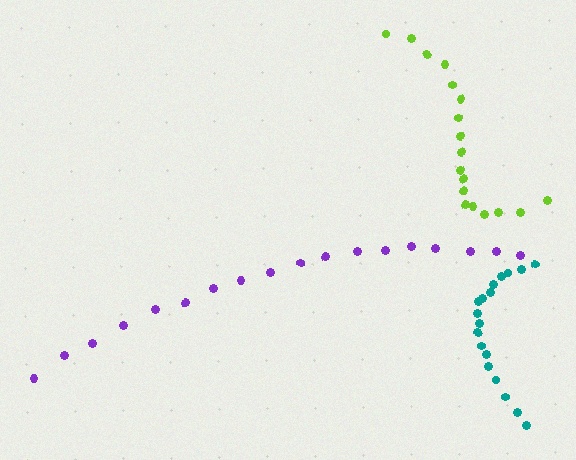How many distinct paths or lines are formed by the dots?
There are 3 distinct paths.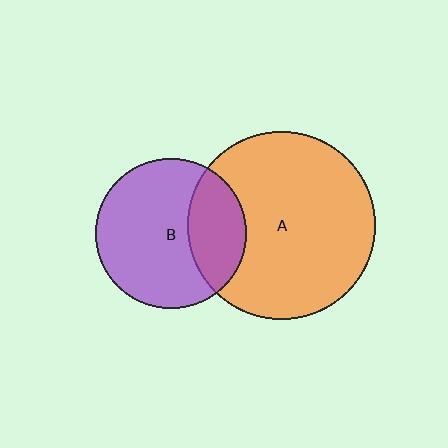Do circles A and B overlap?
Yes.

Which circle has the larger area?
Circle A (orange).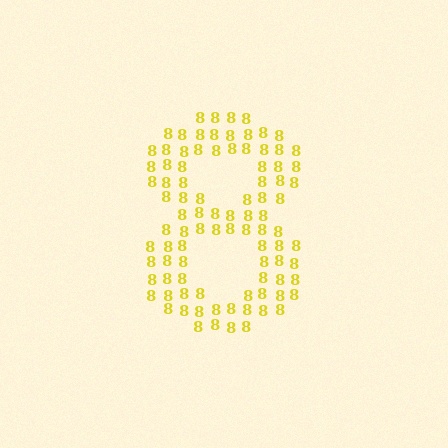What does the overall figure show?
The overall figure shows the digit 8.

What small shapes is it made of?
It is made of small digit 8's.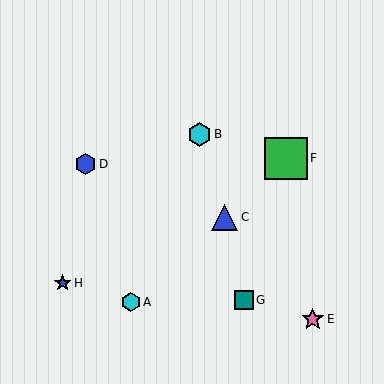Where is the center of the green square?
The center of the green square is at (286, 158).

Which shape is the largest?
The green square (labeled F) is the largest.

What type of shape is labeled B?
Shape B is a cyan hexagon.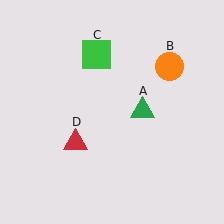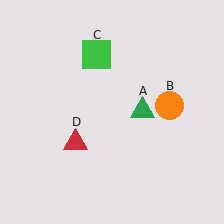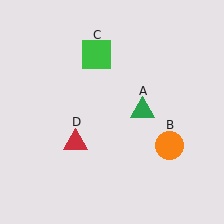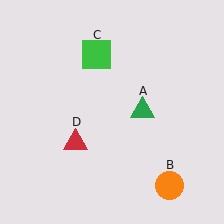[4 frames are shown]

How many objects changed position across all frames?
1 object changed position: orange circle (object B).